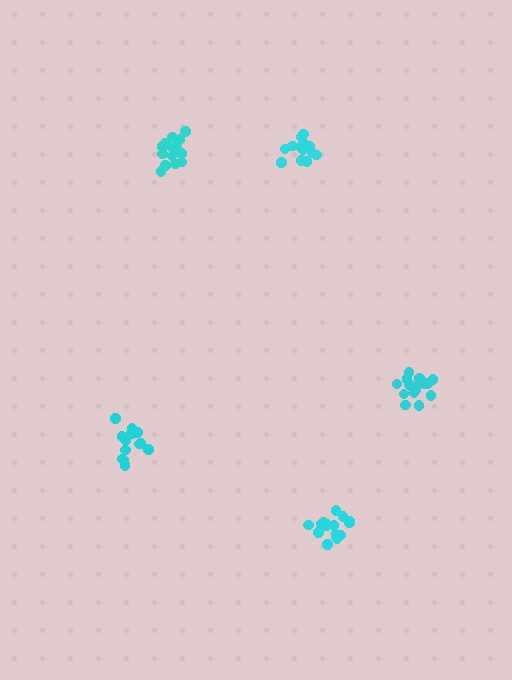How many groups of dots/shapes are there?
There are 5 groups.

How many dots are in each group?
Group 1: 13 dots, Group 2: 13 dots, Group 3: 17 dots, Group 4: 17 dots, Group 5: 16 dots (76 total).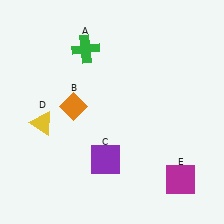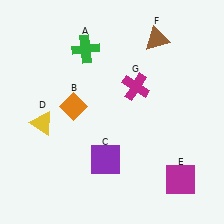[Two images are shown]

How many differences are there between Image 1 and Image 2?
There are 2 differences between the two images.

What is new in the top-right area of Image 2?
A brown triangle (F) was added in the top-right area of Image 2.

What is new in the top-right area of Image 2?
A magenta cross (G) was added in the top-right area of Image 2.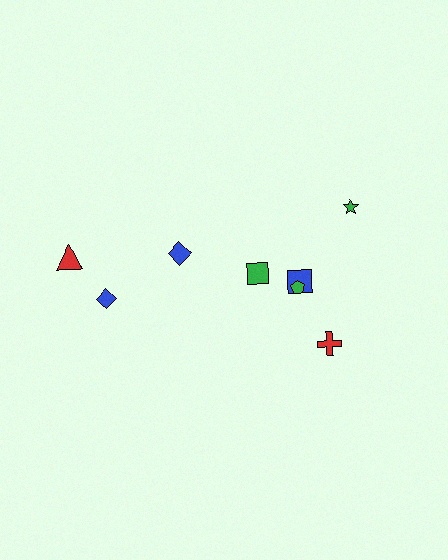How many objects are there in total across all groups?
There are 8 objects.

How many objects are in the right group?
There are 5 objects.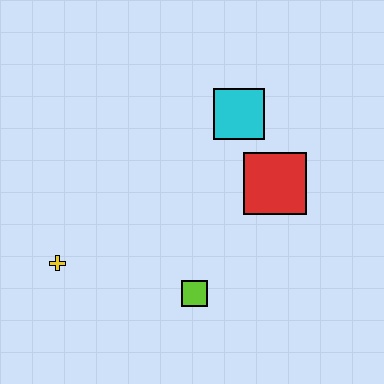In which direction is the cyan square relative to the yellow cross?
The cyan square is to the right of the yellow cross.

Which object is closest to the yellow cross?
The lime square is closest to the yellow cross.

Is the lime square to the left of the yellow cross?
No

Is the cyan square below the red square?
No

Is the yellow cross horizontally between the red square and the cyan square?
No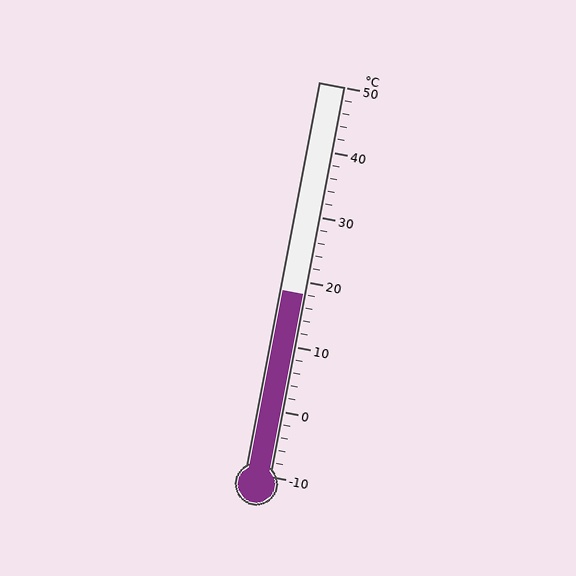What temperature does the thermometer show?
The thermometer shows approximately 18°C.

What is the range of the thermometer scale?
The thermometer scale ranges from -10°C to 50°C.